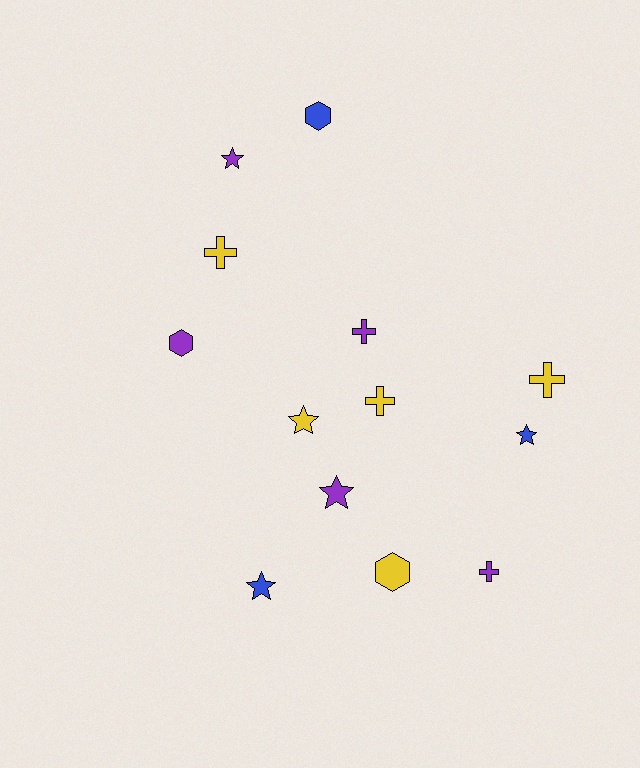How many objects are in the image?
There are 13 objects.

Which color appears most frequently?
Yellow, with 5 objects.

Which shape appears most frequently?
Star, with 5 objects.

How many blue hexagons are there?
There is 1 blue hexagon.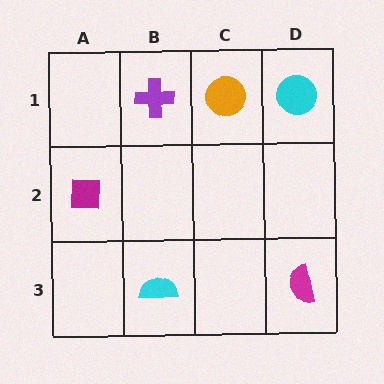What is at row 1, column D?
A cyan circle.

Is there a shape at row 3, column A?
No, that cell is empty.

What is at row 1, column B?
A purple cross.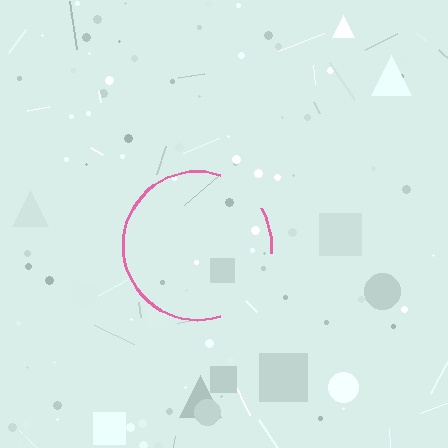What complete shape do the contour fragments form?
The contour fragments form a circle.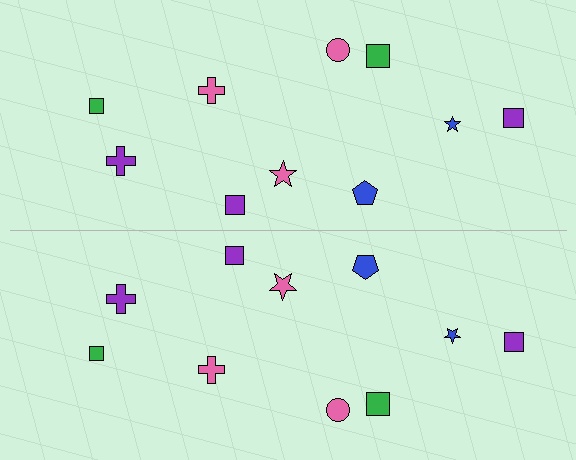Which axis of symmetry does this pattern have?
The pattern has a horizontal axis of symmetry running through the center of the image.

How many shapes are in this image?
There are 20 shapes in this image.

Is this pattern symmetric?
Yes, this pattern has bilateral (reflection) symmetry.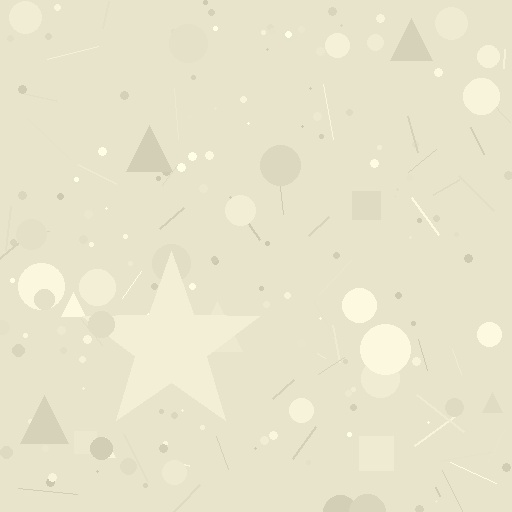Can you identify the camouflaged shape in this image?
The camouflaged shape is a star.